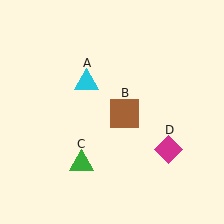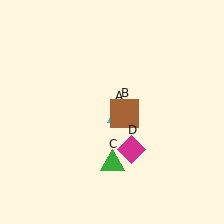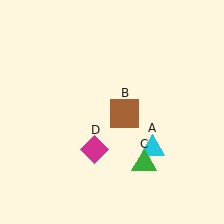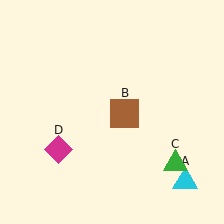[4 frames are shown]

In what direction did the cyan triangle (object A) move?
The cyan triangle (object A) moved down and to the right.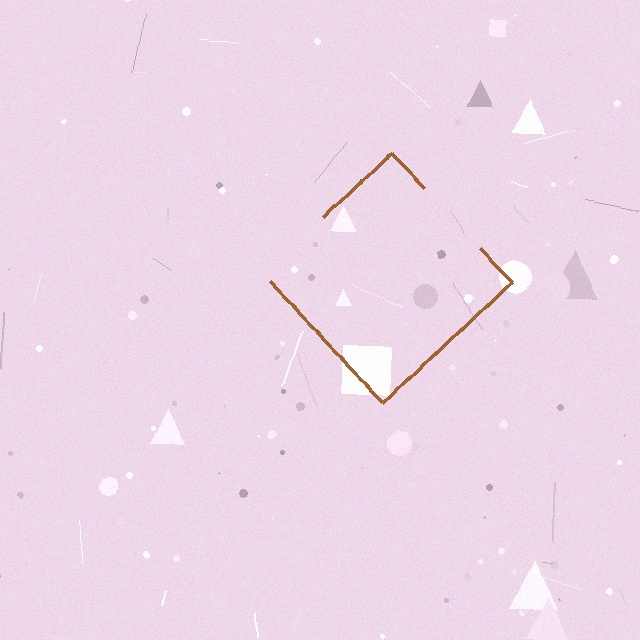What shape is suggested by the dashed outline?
The dashed outline suggests a diamond.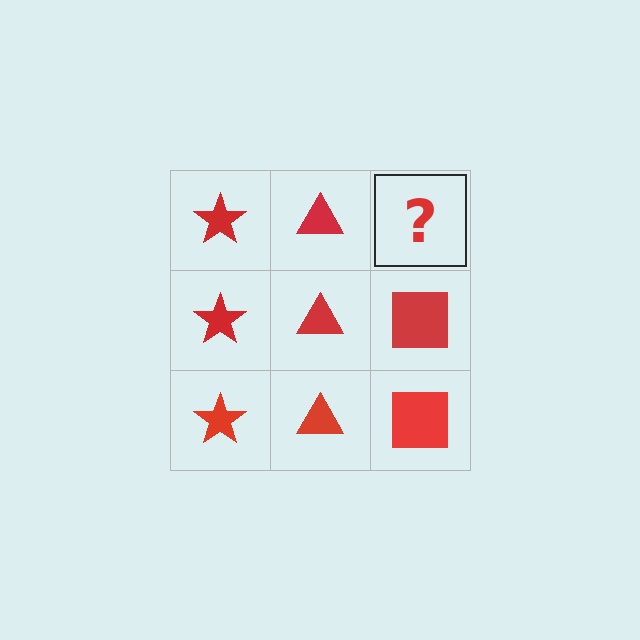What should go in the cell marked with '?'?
The missing cell should contain a red square.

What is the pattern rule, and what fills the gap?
The rule is that each column has a consistent shape. The gap should be filled with a red square.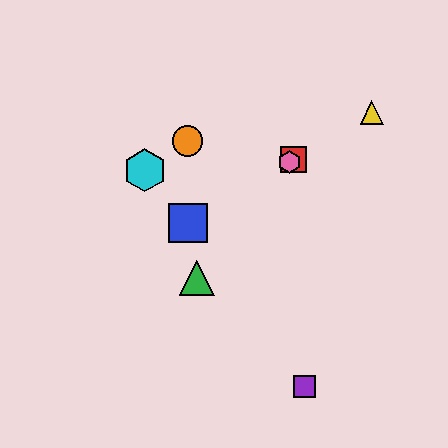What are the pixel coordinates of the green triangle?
The green triangle is at (197, 278).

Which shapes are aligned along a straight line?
The red square, the blue square, the yellow triangle, the pink hexagon are aligned along a straight line.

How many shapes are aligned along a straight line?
4 shapes (the red square, the blue square, the yellow triangle, the pink hexagon) are aligned along a straight line.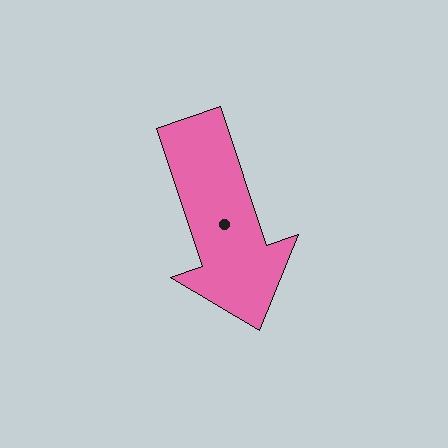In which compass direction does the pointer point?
South.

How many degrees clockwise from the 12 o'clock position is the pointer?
Approximately 162 degrees.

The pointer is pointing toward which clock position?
Roughly 5 o'clock.